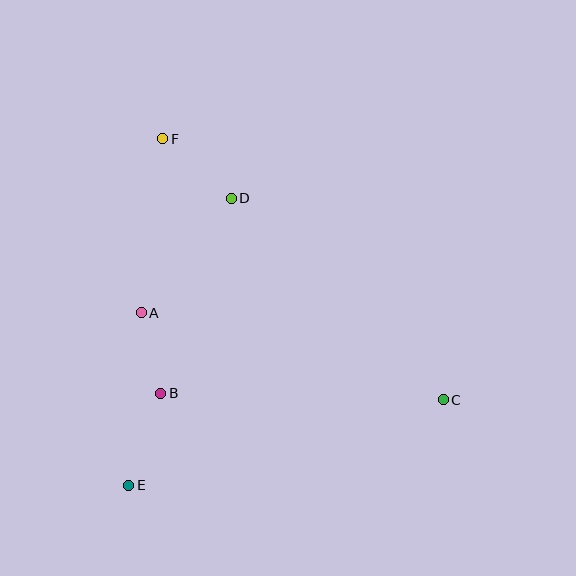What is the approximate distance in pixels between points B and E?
The distance between B and E is approximately 97 pixels.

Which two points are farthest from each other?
Points C and F are farthest from each other.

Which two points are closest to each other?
Points A and B are closest to each other.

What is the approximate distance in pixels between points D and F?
The distance between D and F is approximately 91 pixels.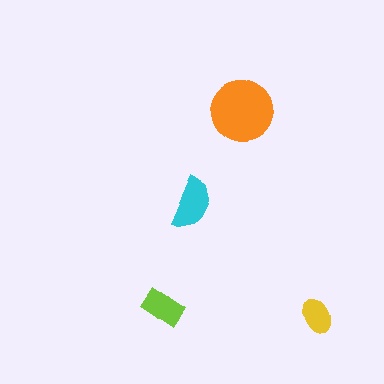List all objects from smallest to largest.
The yellow ellipse, the lime rectangle, the cyan semicircle, the orange circle.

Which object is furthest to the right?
The yellow ellipse is rightmost.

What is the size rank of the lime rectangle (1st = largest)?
3rd.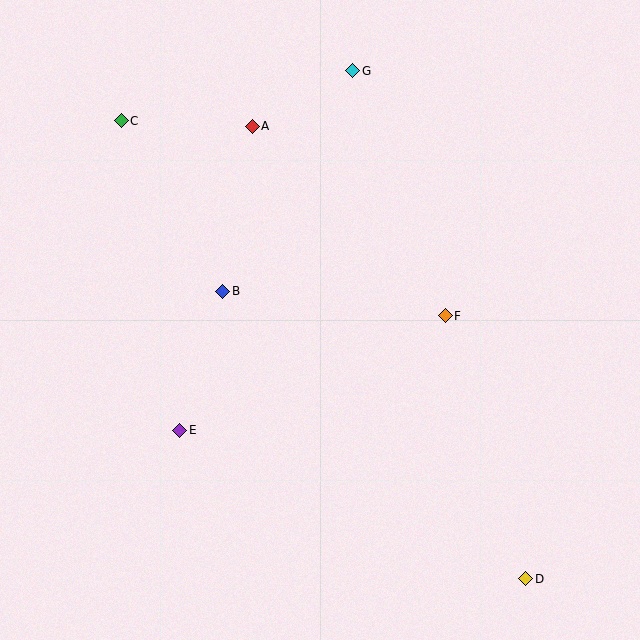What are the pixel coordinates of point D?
Point D is at (526, 579).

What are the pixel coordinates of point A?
Point A is at (252, 126).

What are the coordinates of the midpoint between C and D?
The midpoint between C and D is at (323, 350).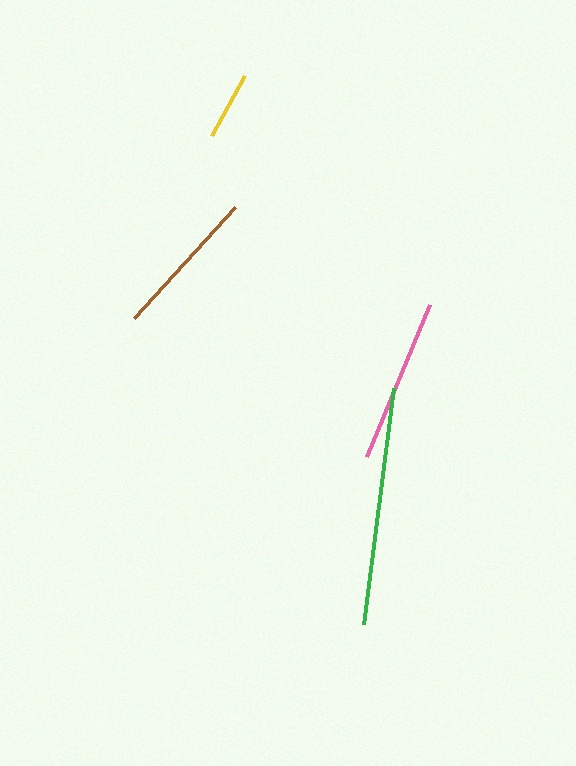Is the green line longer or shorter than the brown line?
The green line is longer than the brown line.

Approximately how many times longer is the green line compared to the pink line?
The green line is approximately 1.4 times the length of the pink line.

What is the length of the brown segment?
The brown segment is approximately 150 pixels long.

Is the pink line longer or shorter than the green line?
The green line is longer than the pink line.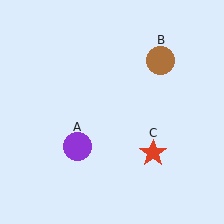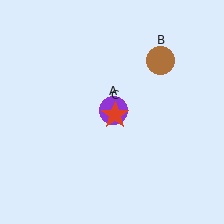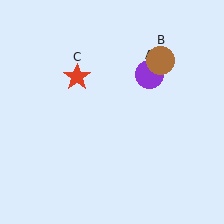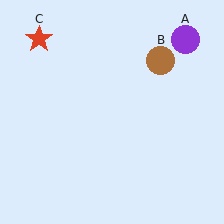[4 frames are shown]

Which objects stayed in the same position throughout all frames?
Brown circle (object B) remained stationary.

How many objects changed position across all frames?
2 objects changed position: purple circle (object A), red star (object C).